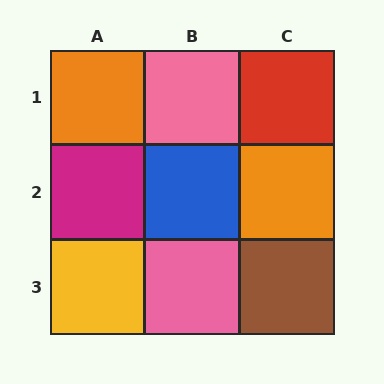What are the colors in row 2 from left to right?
Magenta, blue, orange.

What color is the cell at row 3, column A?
Yellow.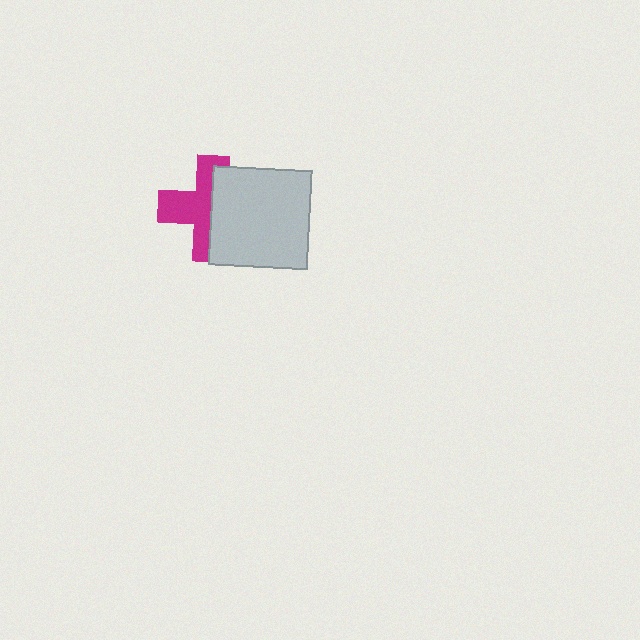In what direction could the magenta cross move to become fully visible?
The magenta cross could move left. That would shift it out from behind the light gray square entirely.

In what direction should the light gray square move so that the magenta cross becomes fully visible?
The light gray square should move right. That is the shortest direction to clear the overlap and leave the magenta cross fully visible.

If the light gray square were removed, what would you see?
You would see the complete magenta cross.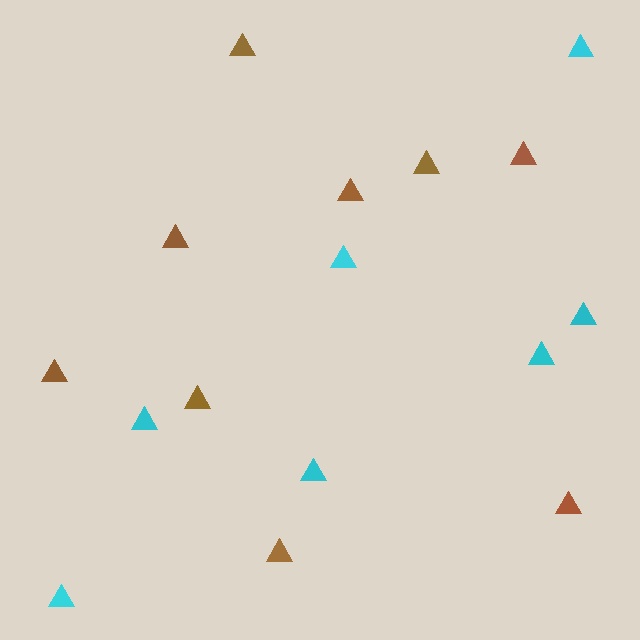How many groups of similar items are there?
There are 2 groups: one group of cyan triangles (7) and one group of brown triangles (9).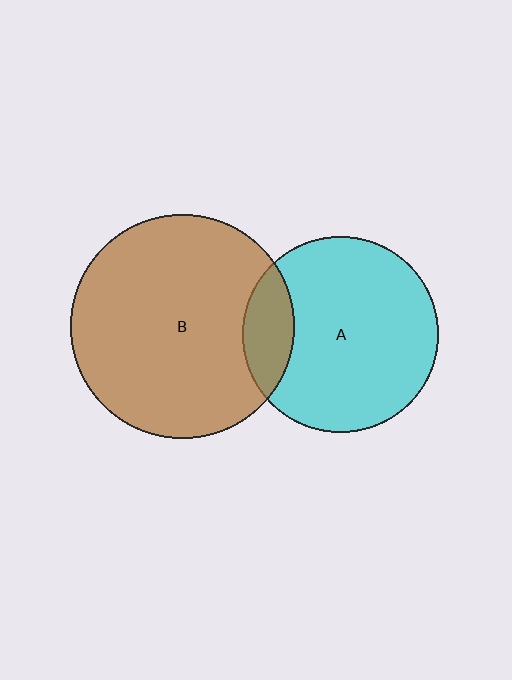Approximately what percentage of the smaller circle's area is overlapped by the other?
Approximately 15%.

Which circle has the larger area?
Circle B (brown).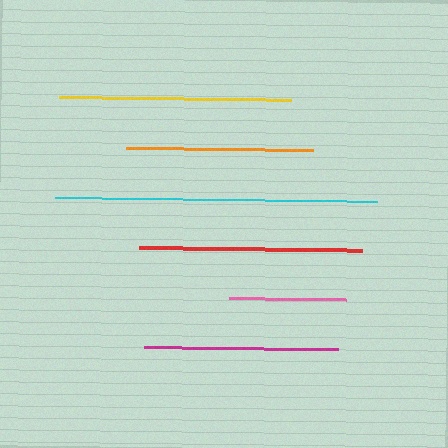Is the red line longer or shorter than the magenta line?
The red line is longer than the magenta line.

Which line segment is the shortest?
The pink line is the shortest at approximately 117 pixels.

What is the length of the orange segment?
The orange segment is approximately 187 pixels long.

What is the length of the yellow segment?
The yellow segment is approximately 232 pixels long.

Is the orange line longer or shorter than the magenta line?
The magenta line is longer than the orange line.